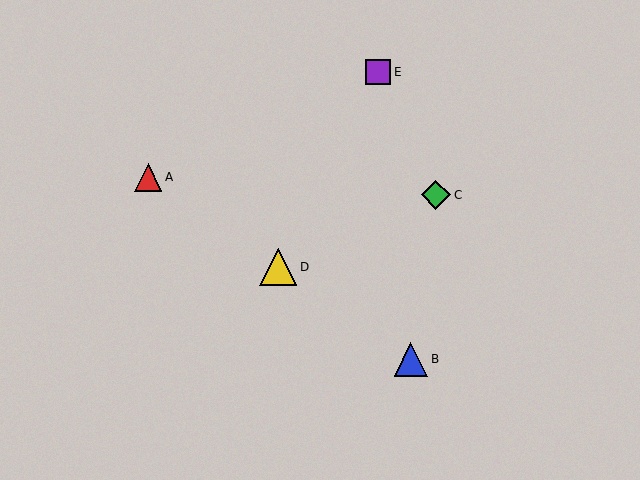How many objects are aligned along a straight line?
3 objects (A, B, D) are aligned along a straight line.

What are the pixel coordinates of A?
Object A is at (148, 177).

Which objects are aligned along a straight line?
Objects A, B, D are aligned along a straight line.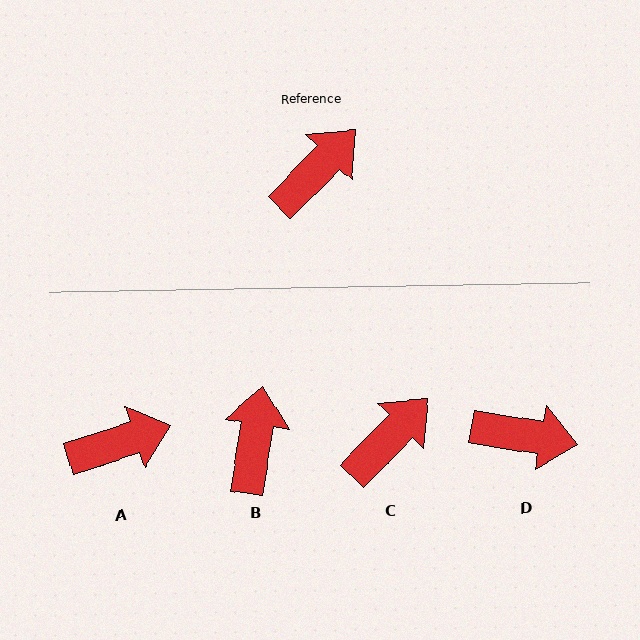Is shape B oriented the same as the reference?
No, it is off by about 35 degrees.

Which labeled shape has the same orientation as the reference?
C.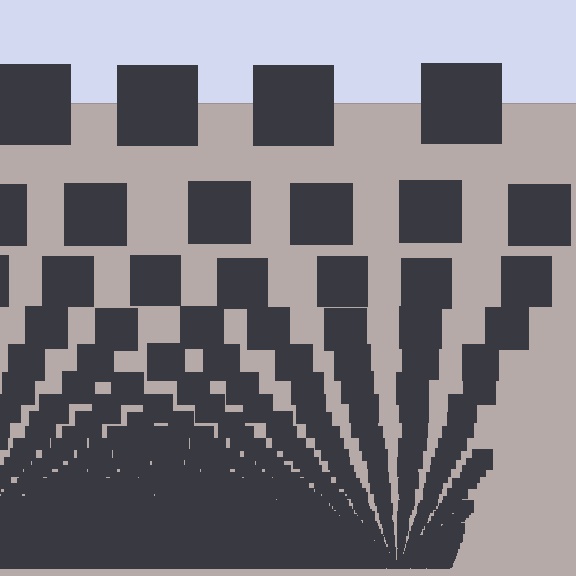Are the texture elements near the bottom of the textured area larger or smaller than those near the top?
Smaller. The gradient is inverted — elements near the bottom are smaller and denser.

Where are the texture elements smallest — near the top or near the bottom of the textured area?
Near the bottom.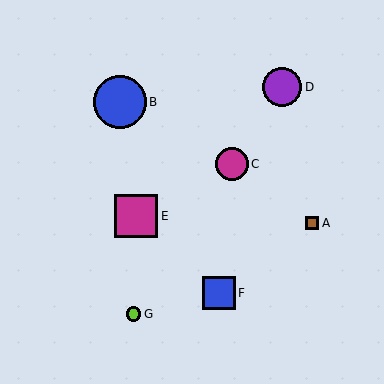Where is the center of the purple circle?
The center of the purple circle is at (282, 87).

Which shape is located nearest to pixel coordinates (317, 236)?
The brown square (labeled A) at (312, 223) is nearest to that location.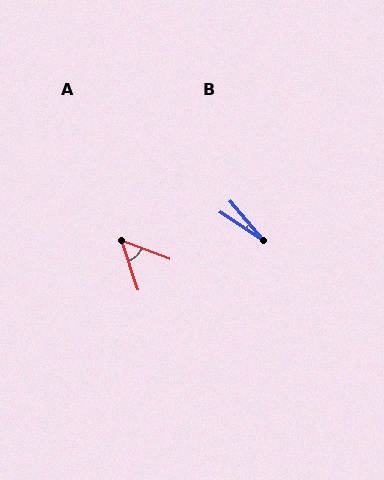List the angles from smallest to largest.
B (16°), A (51°).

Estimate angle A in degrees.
Approximately 51 degrees.